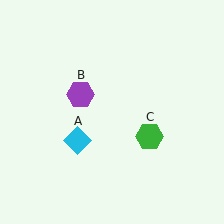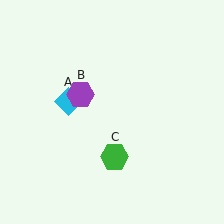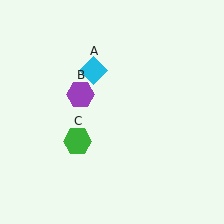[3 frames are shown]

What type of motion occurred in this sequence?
The cyan diamond (object A), green hexagon (object C) rotated clockwise around the center of the scene.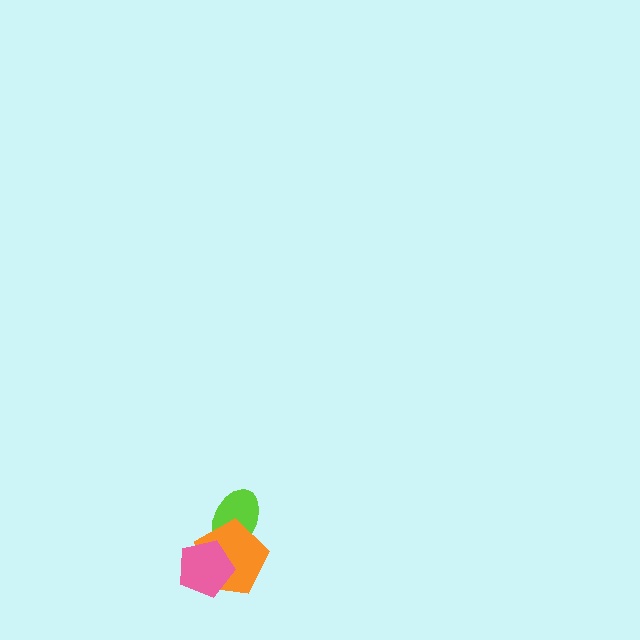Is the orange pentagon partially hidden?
Yes, it is partially covered by another shape.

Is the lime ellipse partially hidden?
Yes, it is partially covered by another shape.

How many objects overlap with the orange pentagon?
2 objects overlap with the orange pentagon.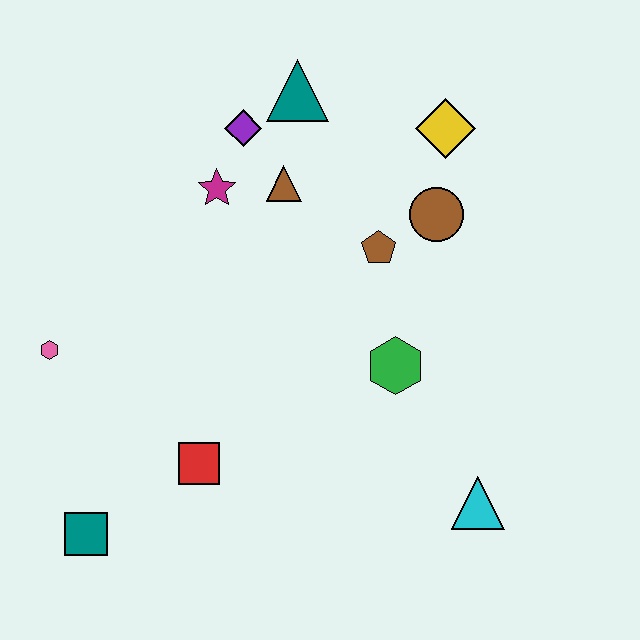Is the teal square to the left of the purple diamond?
Yes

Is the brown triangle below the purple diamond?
Yes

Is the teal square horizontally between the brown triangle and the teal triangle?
No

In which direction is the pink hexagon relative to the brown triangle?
The pink hexagon is to the left of the brown triangle.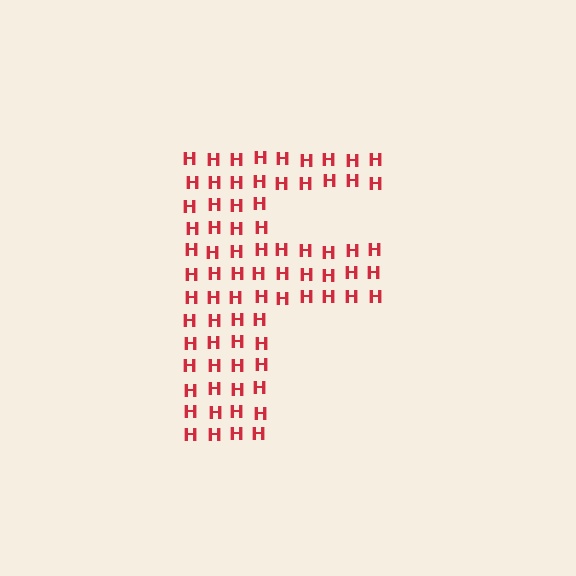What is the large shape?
The large shape is the letter F.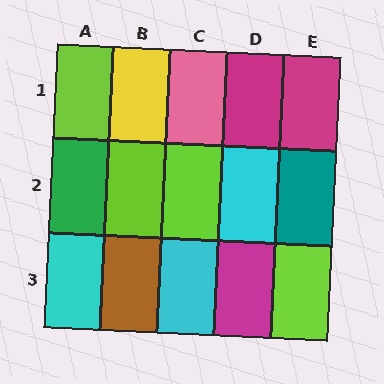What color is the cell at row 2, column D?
Cyan.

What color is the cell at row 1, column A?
Lime.